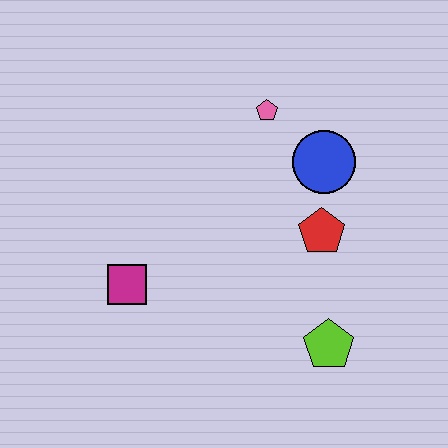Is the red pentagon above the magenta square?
Yes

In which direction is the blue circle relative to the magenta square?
The blue circle is to the right of the magenta square.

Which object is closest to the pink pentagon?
The blue circle is closest to the pink pentagon.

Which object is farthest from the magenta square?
The blue circle is farthest from the magenta square.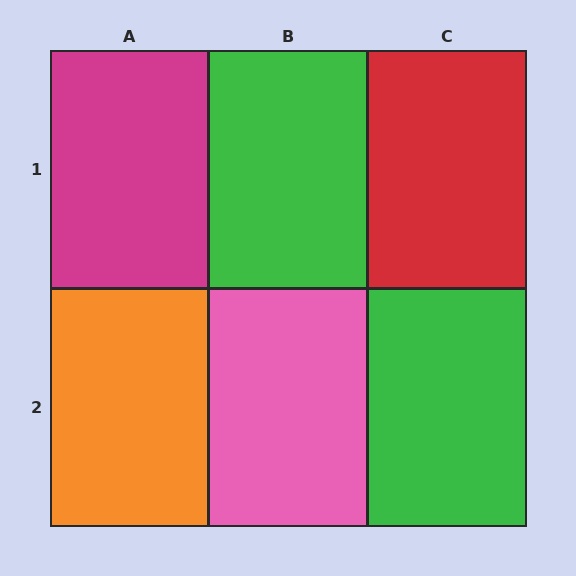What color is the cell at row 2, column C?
Green.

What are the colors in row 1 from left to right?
Magenta, green, red.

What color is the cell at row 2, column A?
Orange.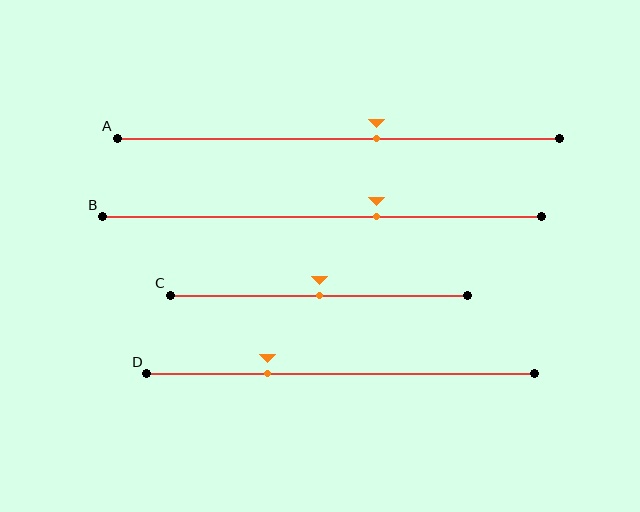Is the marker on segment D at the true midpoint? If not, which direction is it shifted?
No, the marker on segment D is shifted to the left by about 19% of the segment length.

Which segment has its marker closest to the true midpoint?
Segment C has its marker closest to the true midpoint.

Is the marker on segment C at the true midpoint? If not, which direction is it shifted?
Yes, the marker on segment C is at the true midpoint.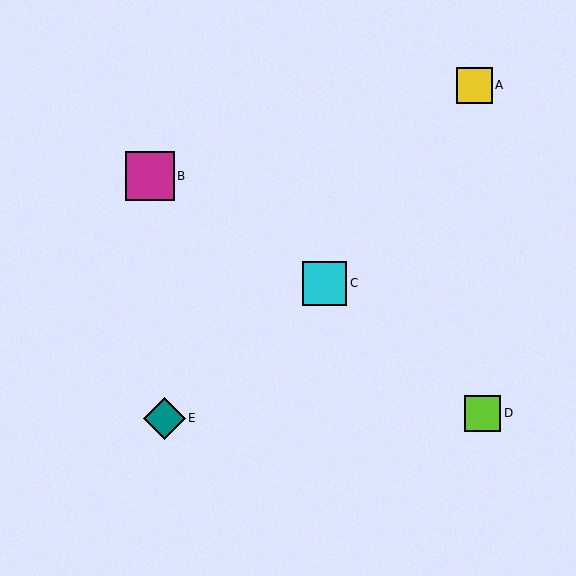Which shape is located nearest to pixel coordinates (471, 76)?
The yellow square (labeled A) at (474, 85) is nearest to that location.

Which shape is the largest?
The magenta square (labeled B) is the largest.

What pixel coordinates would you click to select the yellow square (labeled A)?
Click at (474, 85) to select the yellow square A.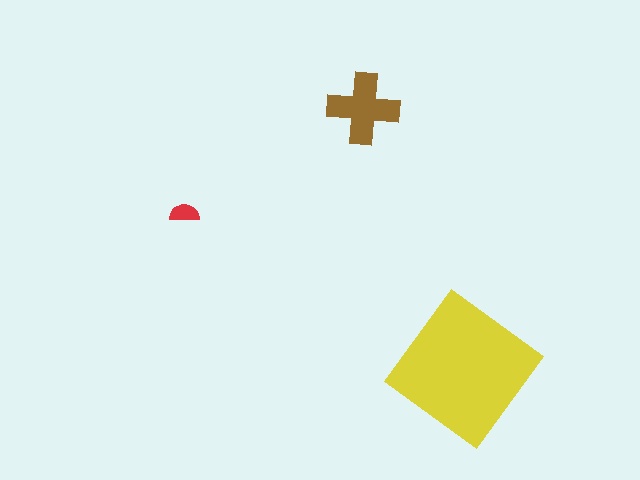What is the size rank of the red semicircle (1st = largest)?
3rd.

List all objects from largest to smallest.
The yellow diamond, the brown cross, the red semicircle.